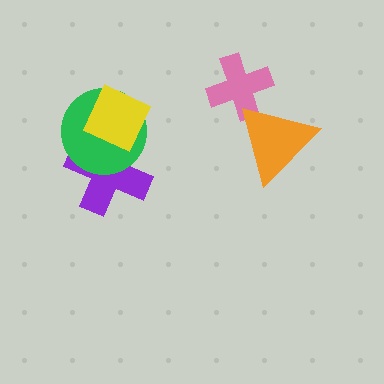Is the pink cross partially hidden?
Yes, it is partially covered by another shape.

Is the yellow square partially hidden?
No, no other shape covers it.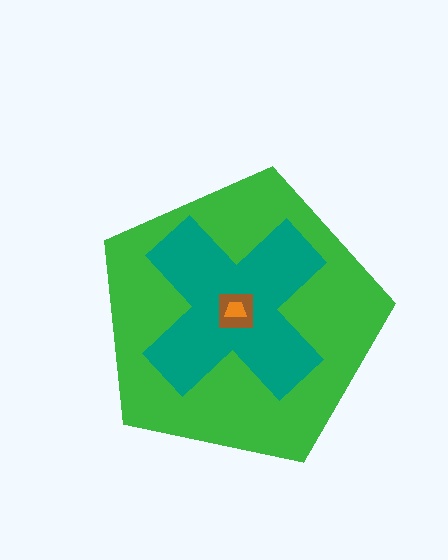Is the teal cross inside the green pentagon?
Yes.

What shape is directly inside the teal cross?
The brown square.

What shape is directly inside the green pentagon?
The teal cross.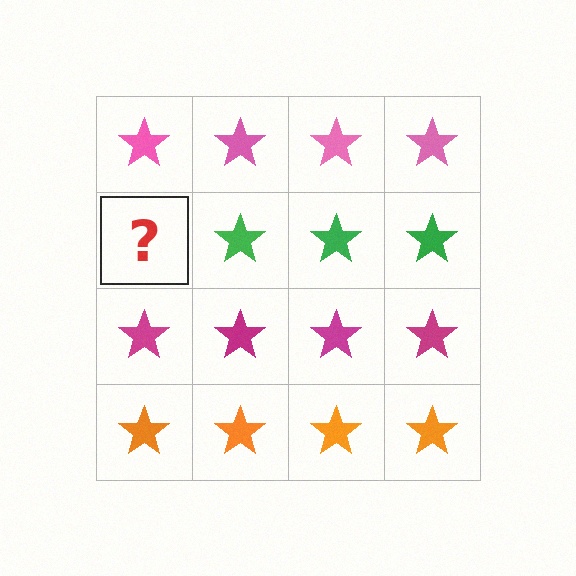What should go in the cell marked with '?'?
The missing cell should contain a green star.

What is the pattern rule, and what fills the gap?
The rule is that each row has a consistent color. The gap should be filled with a green star.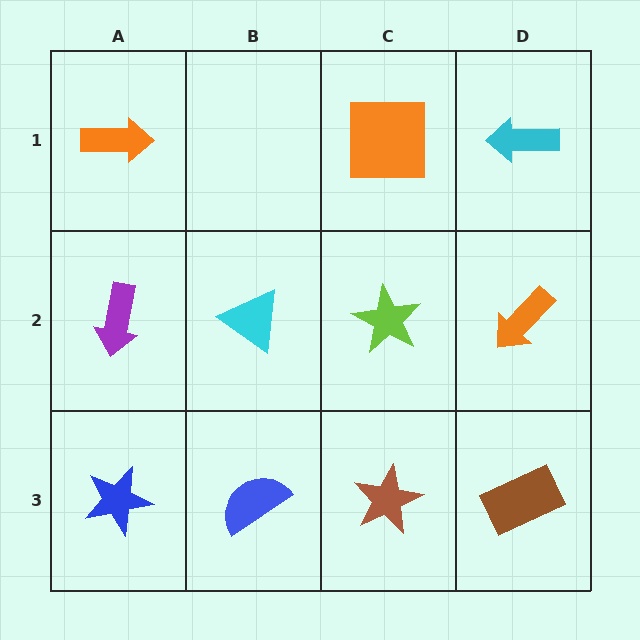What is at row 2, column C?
A lime star.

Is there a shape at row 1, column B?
No, that cell is empty.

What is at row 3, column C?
A brown star.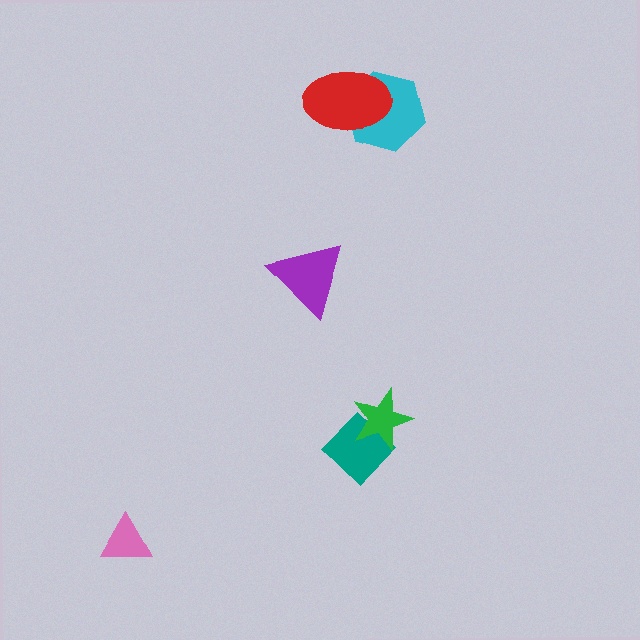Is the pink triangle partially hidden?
No, no other shape covers it.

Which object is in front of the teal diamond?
The green star is in front of the teal diamond.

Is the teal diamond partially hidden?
Yes, it is partially covered by another shape.